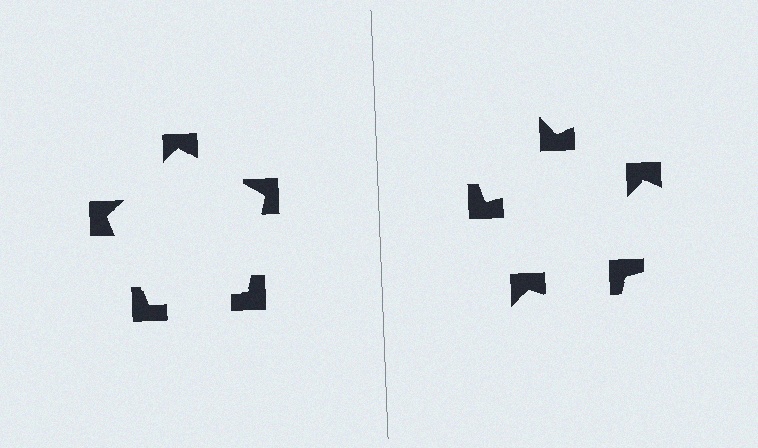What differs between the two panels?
The notched squares are positioned identically on both sides; only the wedge orientations differ. On the left they align to a pentagon; on the right they are misaligned.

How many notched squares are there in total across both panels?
10 — 5 on each side.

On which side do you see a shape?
An illusory pentagon appears on the left side. On the right side the wedge cuts are rotated, so no coherent shape forms.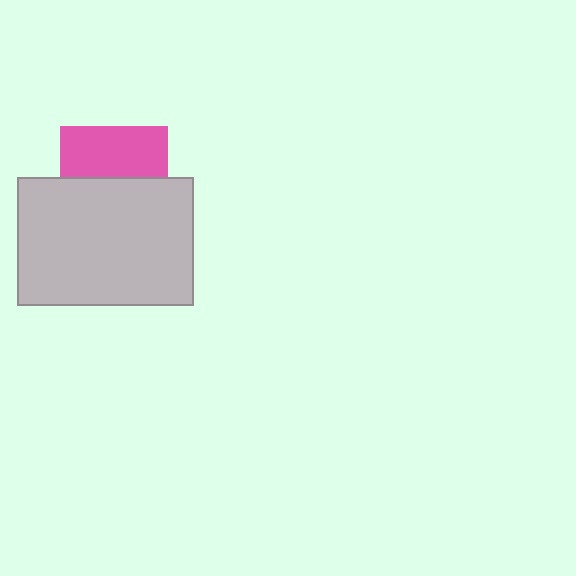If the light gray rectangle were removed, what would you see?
You would see the complete pink square.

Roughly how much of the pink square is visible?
About half of it is visible (roughly 48%).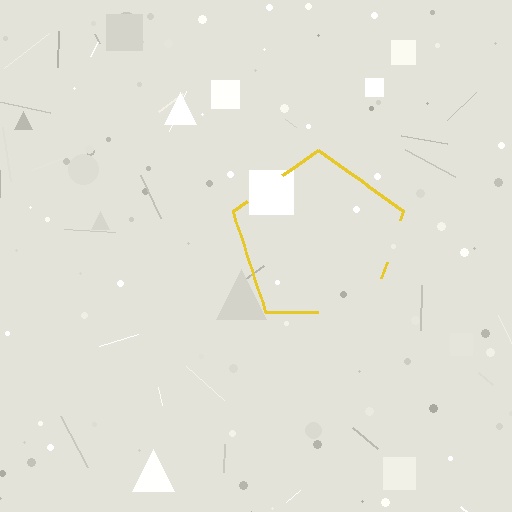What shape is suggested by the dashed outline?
The dashed outline suggests a pentagon.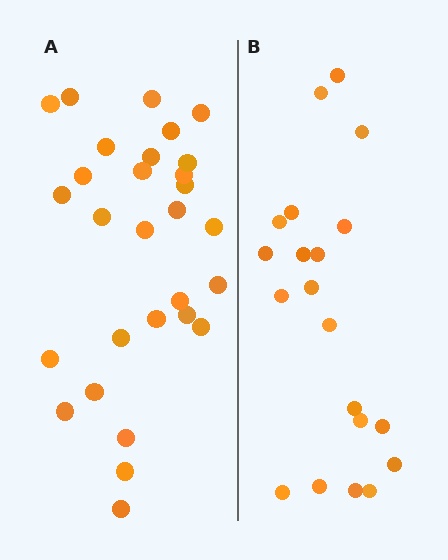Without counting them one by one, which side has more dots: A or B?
Region A (the left region) has more dots.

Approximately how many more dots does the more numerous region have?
Region A has roughly 8 or so more dots than region B.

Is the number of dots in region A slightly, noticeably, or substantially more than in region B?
Region A has substantially more. The ratio is roughly 1.4 to 1.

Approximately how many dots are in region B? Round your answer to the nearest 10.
About 20 dots.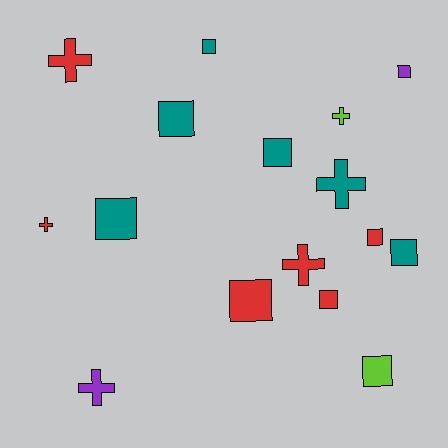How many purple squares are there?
There is 1 purple square.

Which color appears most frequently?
Teal, with 6 objects.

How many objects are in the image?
There are 16 objects.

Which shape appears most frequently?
Square, with 10 objects.